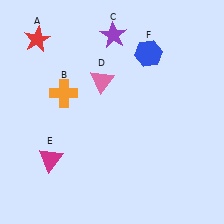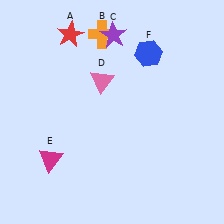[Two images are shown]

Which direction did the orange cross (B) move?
The orange cross (B) moved up.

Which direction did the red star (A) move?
The red star (A) moved right.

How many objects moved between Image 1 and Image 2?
2 objects moved between the two images.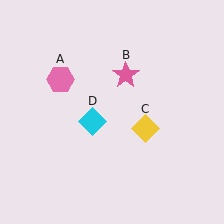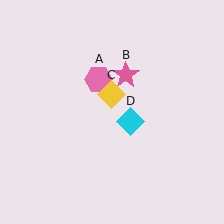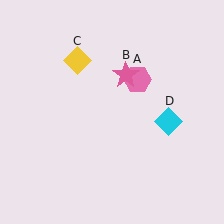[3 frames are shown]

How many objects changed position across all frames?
3 objects changed position: pink hexagon (object A), yellow diamond (object C), cyan diamond (object D).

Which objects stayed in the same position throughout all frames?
Pink star (object B) remained stationary.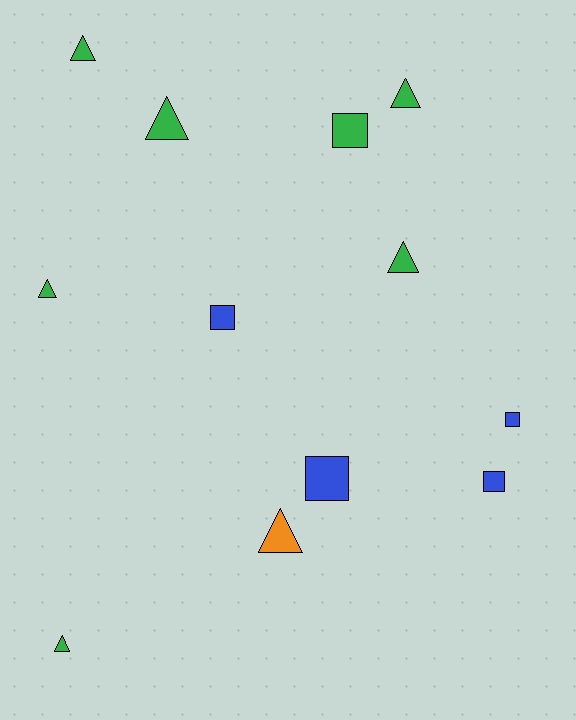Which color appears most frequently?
Green, with 7 objects.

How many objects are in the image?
There are 12 objects.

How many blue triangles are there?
There are no blue triangles.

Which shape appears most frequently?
Triangle, with 7 objects.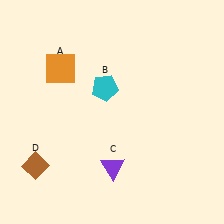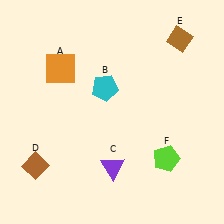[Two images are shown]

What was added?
A brown diamond (E), a lime pentagon (F) were added in Image 2.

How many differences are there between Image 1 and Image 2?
There are 2 differences between the two images.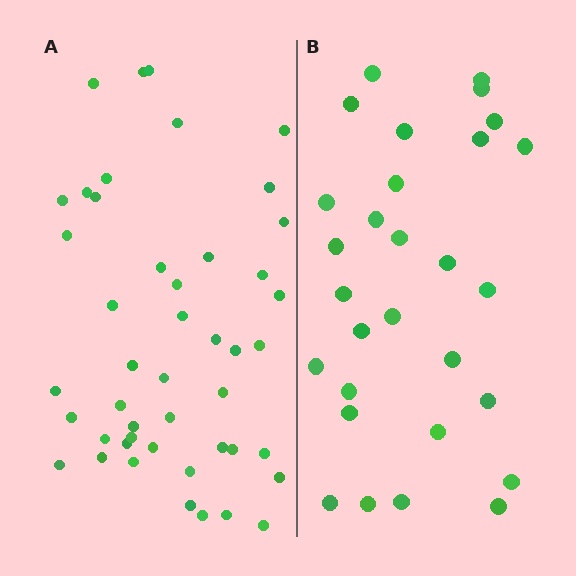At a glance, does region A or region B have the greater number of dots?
Region A (the left region) has more dots.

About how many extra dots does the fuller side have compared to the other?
Region A has approximately 15 more dots than region B.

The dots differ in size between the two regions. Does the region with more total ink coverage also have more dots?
No. Region B has more total ink coverage because its dots are larger, but region A actually contains more individual dots. Total area can be misleading — the number of items is what matters here.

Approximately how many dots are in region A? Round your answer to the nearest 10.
About 50 dots. (The exact count is 46, which rounds to 50.)